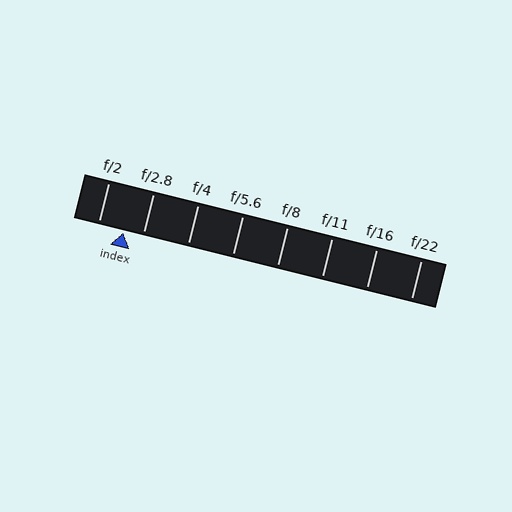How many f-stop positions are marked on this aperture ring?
There are 8 f-stop positions marked.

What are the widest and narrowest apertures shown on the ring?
The widest aperture shown is f/2 and the narrowest is f/22.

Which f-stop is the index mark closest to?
The index mark is closest to f/2.8.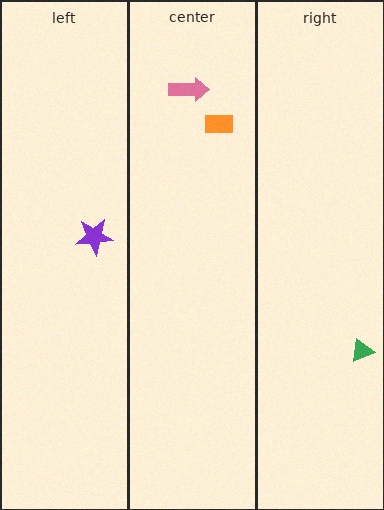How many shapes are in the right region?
1.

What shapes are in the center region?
The orange rectangle, the pink arrow.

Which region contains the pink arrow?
The center region.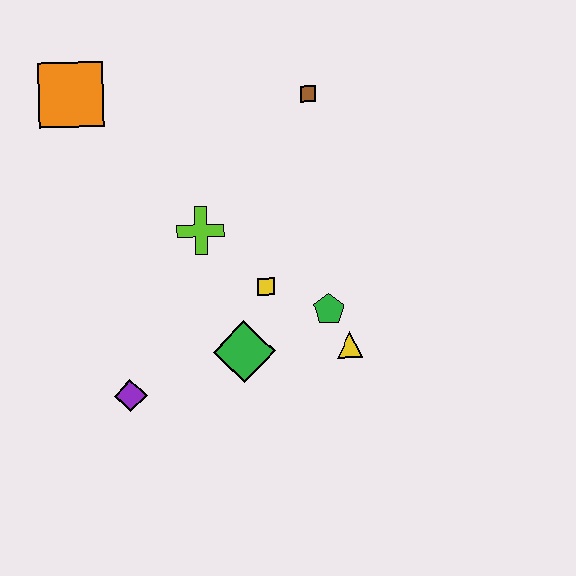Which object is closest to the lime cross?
The yellow square is closest to the lime cross.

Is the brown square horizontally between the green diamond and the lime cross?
No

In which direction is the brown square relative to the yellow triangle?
The brown square is above the yellow triangle.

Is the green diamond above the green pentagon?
No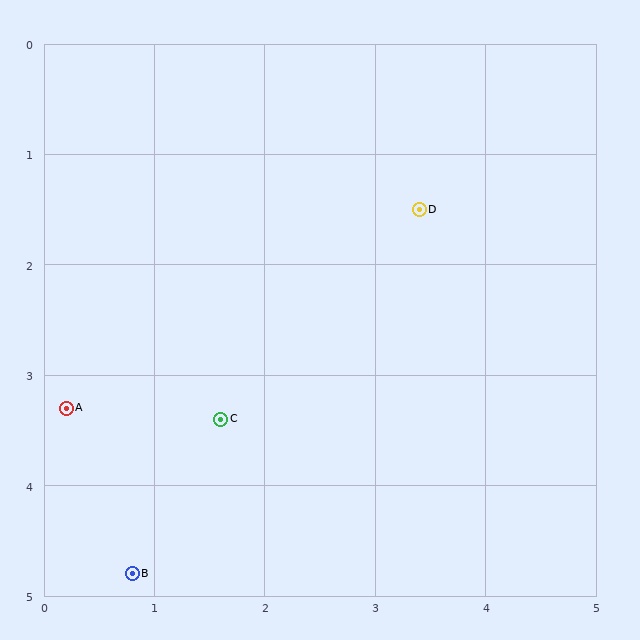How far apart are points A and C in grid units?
Points A and C are about 1.4 grid units apart.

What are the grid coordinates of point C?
Point C is at approximately (1.6, 3.4).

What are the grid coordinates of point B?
Point B is at approximately (0.8, 4.8).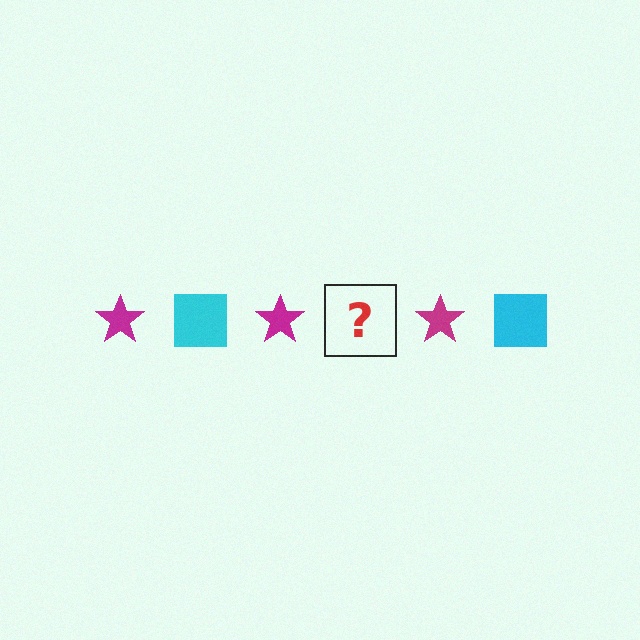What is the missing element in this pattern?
The missing element is a cyan square.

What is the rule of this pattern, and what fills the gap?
The rule is that the pattern alternates between magenta star and cyan square. The gap should be filled with a cyan square.